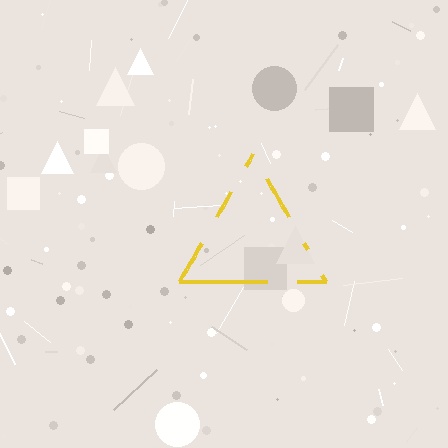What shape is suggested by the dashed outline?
The dashed outline suggests a triangle.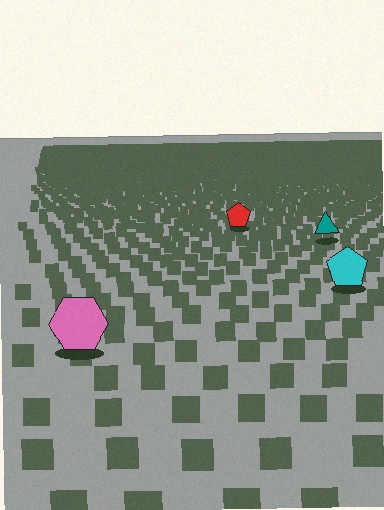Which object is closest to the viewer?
The pink hexagon is closest. The texture marks near it are larger and more spread out.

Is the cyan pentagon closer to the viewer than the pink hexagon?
No. The pink hexagon is closer — you can tell from the texture gradient: the ground texture is coarser near it.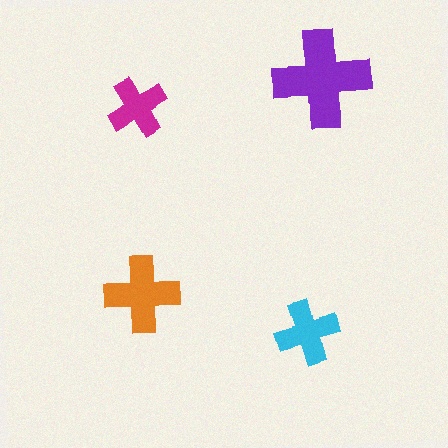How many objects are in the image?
There are 4 objects in the image.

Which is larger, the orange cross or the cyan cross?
The orange one.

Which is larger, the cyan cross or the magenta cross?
The cyan one.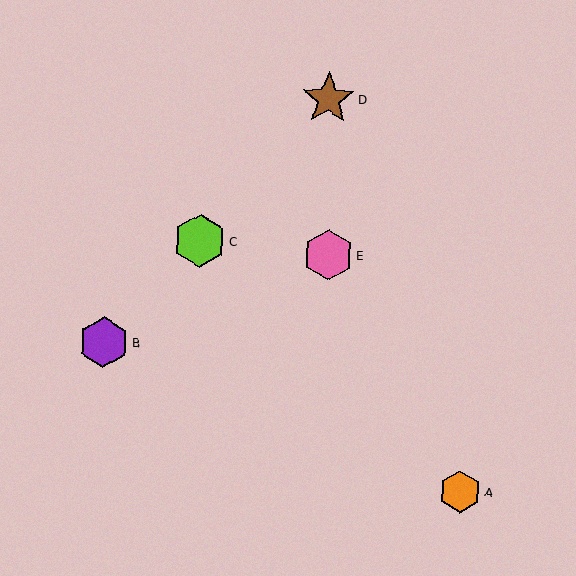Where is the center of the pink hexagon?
The center of the pink hexagon is at (328, 255).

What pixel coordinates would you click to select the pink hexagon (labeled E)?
Click at (328, 255) to select the pink hexagon E.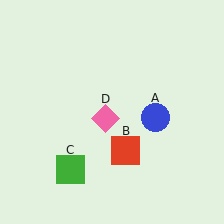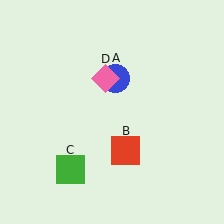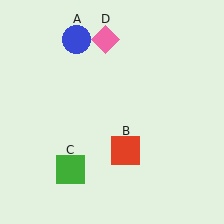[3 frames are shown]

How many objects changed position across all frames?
2 objects changed position: blue circle (object A), pink diamond (object D).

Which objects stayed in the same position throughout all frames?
Red square (object B) and green square (object C) remained stationary.